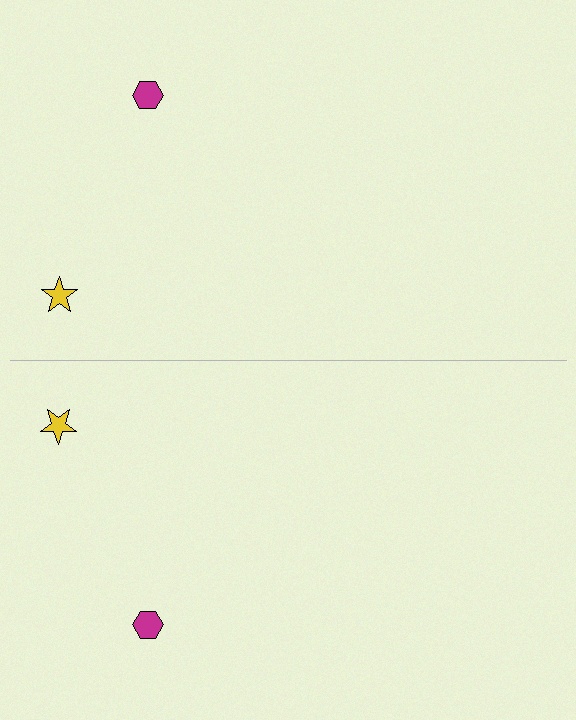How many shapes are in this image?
There are 4 shapes in this image.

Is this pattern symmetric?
Yes, this pattern has bilateral (reflection) symmetry.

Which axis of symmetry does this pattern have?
The pattern has a horizontal axis of symmetry running through the center of the image.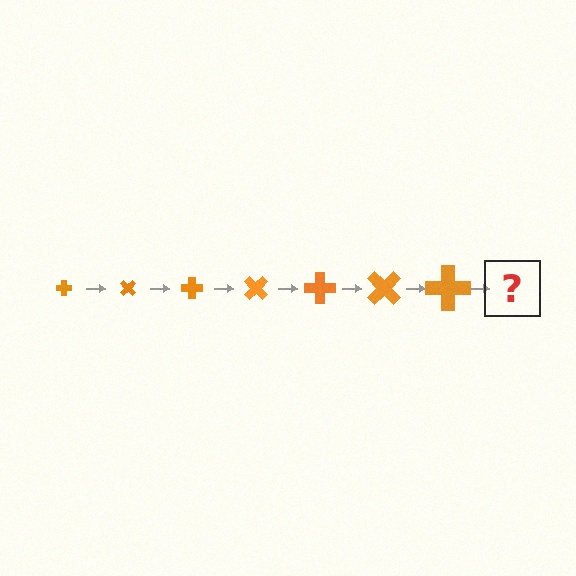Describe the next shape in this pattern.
It should be a cross, larger than the previous one and rotated 315 degrees from the start.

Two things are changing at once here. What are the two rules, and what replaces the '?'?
The two rules are that the cross grows larger each step and it rotates 45 degrees each step. The '?' should be a cross, larger than the previous one and rotated 315 degrees from the start.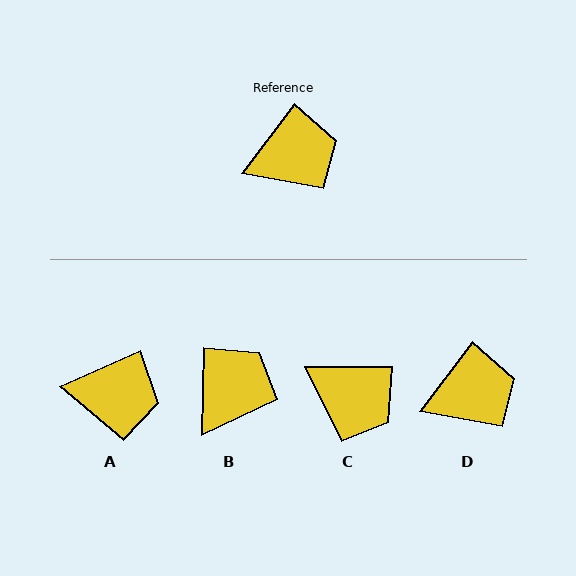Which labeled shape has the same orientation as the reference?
D.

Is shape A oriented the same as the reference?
No, it is off by about 29 degrees.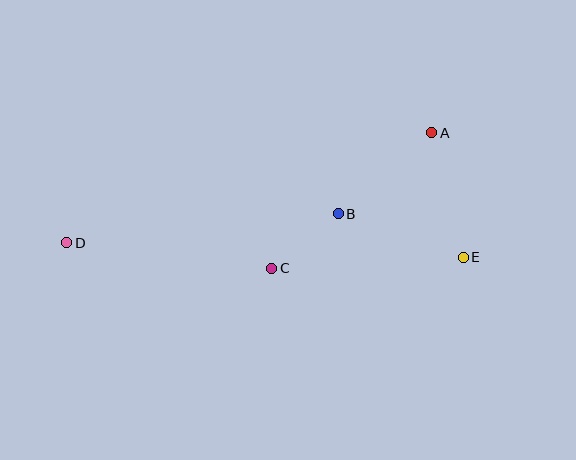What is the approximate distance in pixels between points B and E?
The distance between B and E is approximately 132 pixels.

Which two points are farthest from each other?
Points D and E are farthest from each other.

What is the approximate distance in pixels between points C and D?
The distance between C and D is approximately 207 pixels.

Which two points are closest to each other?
Points B and C are closest to each other.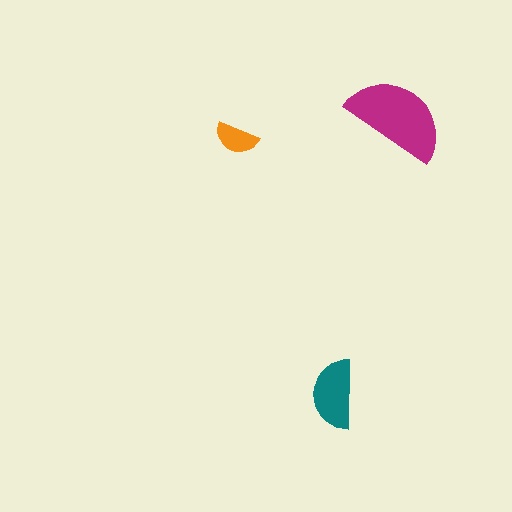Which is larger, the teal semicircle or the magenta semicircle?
The magenta one.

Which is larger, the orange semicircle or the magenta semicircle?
The magenta one.